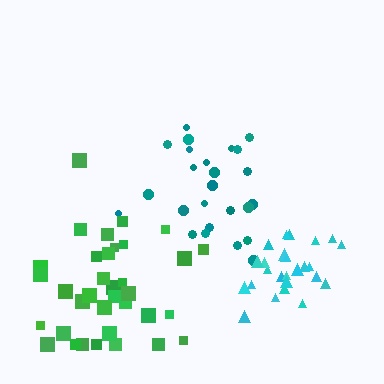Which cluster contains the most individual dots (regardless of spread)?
Green (35).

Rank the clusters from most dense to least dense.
cyan, teal, green.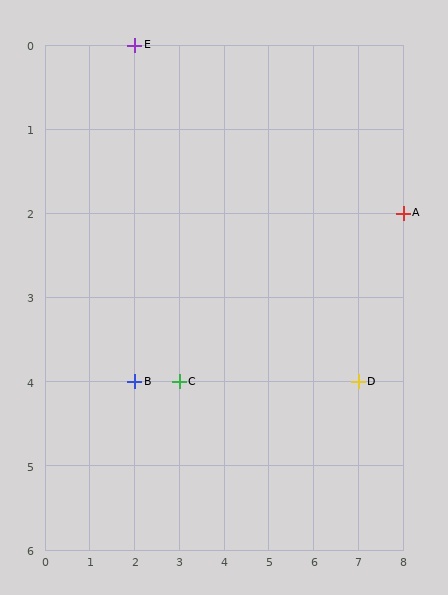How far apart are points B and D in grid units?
Points B and D are 5 columns apart.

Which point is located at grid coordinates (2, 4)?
Point B is at (2, 4).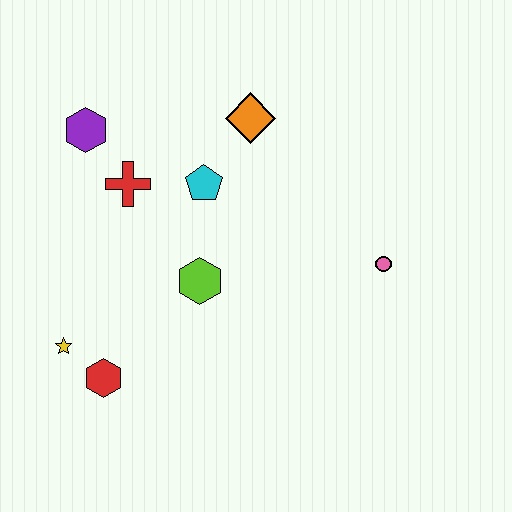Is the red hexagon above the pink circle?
No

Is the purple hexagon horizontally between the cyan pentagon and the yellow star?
Yes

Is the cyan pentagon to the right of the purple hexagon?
Yes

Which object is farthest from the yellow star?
The pink circle is farthest from the yellow star.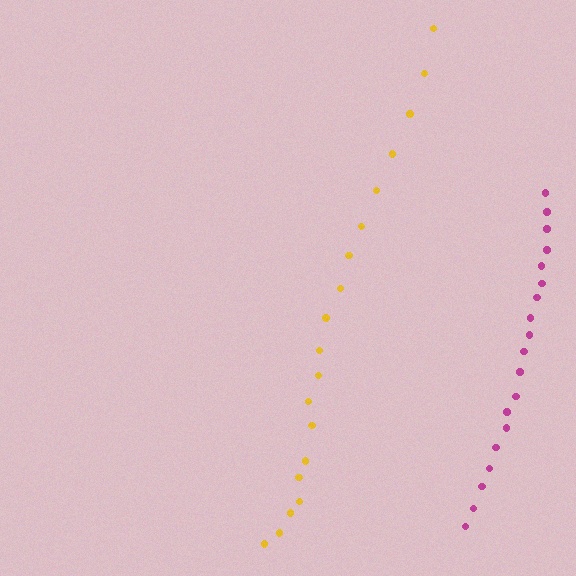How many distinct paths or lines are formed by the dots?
There are 2 distinct paths.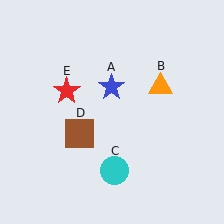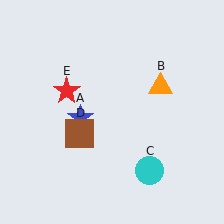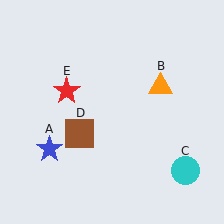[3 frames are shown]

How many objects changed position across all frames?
2 objects changed position: blue star (object A), cyan circle (object C).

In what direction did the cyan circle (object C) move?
The cyan circle (object C) moved right.